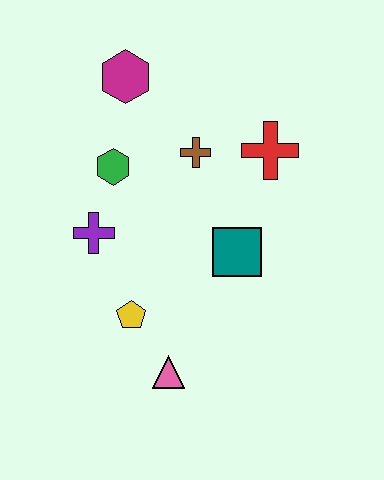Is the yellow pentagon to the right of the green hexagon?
Yes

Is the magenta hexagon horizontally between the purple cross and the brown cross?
Yes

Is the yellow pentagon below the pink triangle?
No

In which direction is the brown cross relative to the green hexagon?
The brown cross is to the right of the green hexagon.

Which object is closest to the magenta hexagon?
The green hexagon is closest to the magenta hexagon.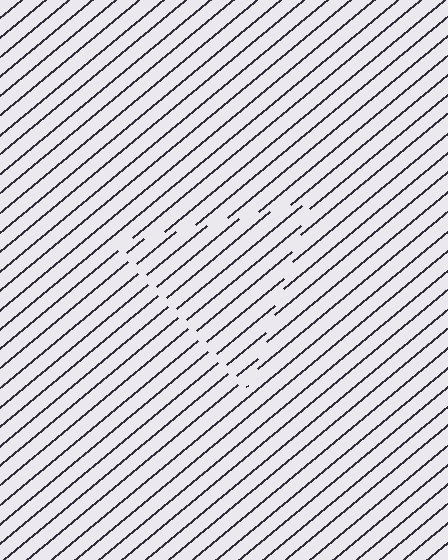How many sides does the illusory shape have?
3 sides — the line-ends trace a triangle.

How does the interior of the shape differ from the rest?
The interior of the shape contains the same grating, shifted by half a period — the contour is defined by the phase discontinuity where line-ends from the inner and outer gratings abut.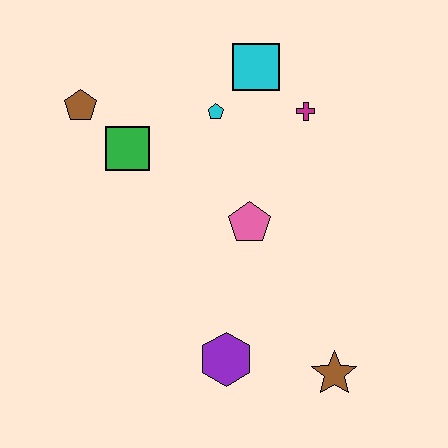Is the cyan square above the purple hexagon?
Yes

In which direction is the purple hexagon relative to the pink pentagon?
The purple hexagon is below the pink pentagon.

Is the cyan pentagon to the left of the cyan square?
Yes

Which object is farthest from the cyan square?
The brown star is farthest from the cyan square.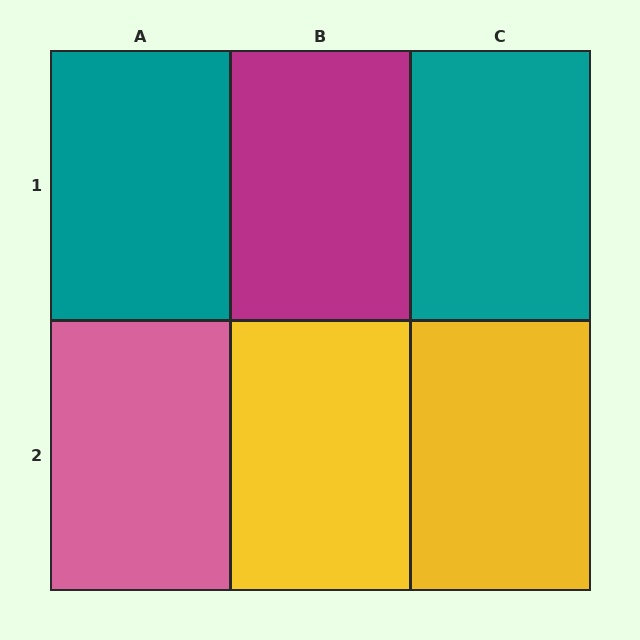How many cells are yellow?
2 cells are yellow.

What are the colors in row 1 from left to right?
Teal, magenta, teal.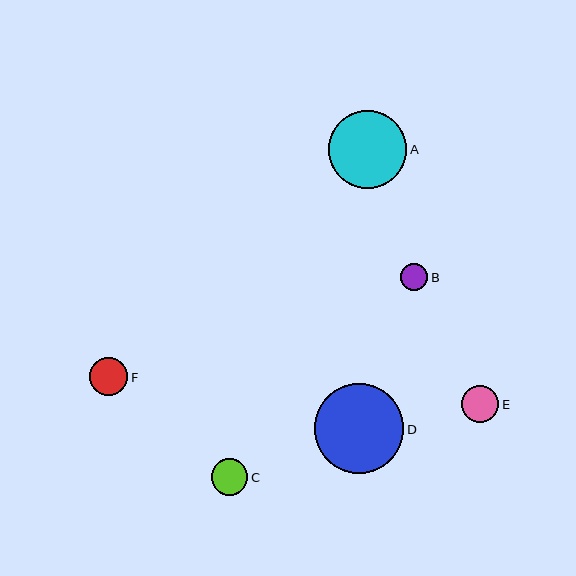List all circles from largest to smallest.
From largest to smallest: D, A, F, E, C, B.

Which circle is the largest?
Circle D is the largest with a size of approximately 89 pixels.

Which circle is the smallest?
Circle B is the smallest with a size of approximately 27 pixels.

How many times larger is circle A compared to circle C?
Circle A is approximately 2.1 times the size of circle C.